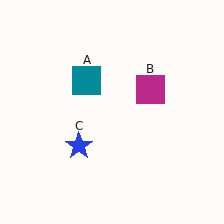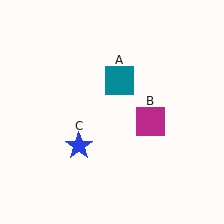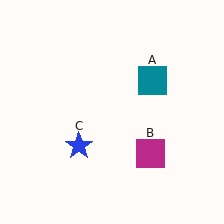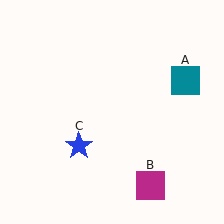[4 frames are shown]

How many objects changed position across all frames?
2 objects changed position: teal square (object A), magenta square (object B).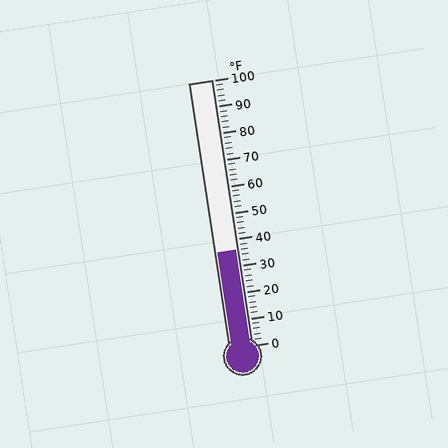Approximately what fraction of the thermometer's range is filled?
The thermometer is filled to approximately 35% of its range.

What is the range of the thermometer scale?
The thermometer scale ranges from 0°F to 100°F.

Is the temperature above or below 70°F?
The temperature is below 70°F.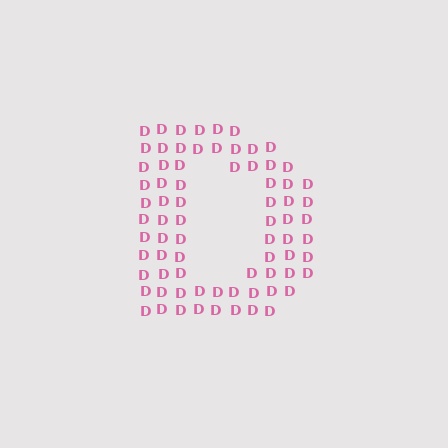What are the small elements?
The small elements are letter D's.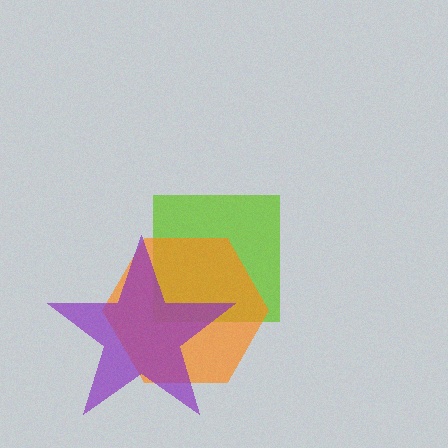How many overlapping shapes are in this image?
There are 3 overlapping shapes in the image.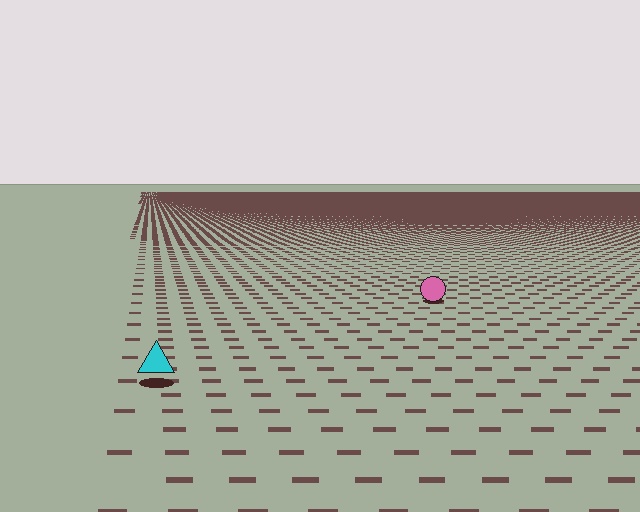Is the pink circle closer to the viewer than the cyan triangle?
No. The cyan triangle is closer — you can tell from the texture gradient: the ground texture is coarser near it.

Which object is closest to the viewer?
The cyan triangle is closest. The texture marks near it are larger and more spread out.